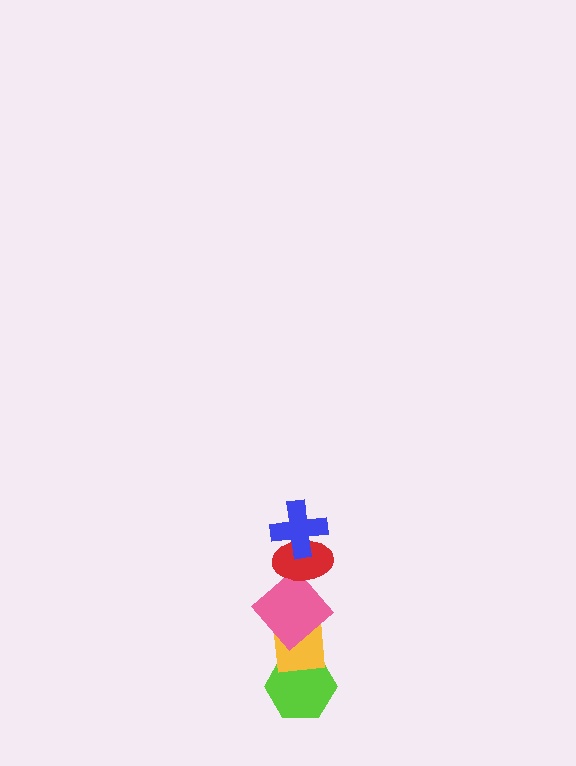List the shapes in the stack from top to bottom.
From top to bottom: the blue cross, the red ellipse, the pink diamond, the yellow square, the lime hexagon.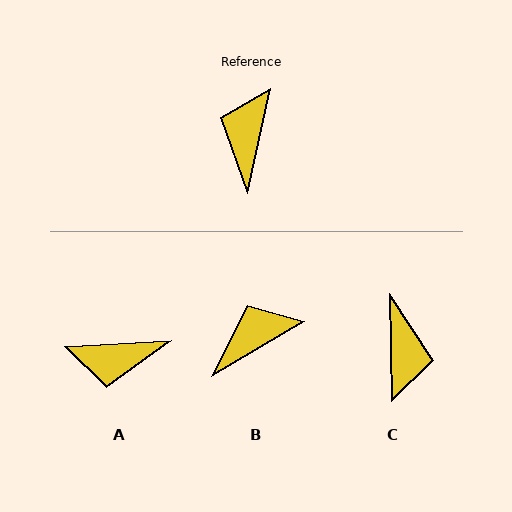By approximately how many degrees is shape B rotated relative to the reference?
Approximately 46 degrees clockwise.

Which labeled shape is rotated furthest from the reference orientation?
C, about 166 degrees away.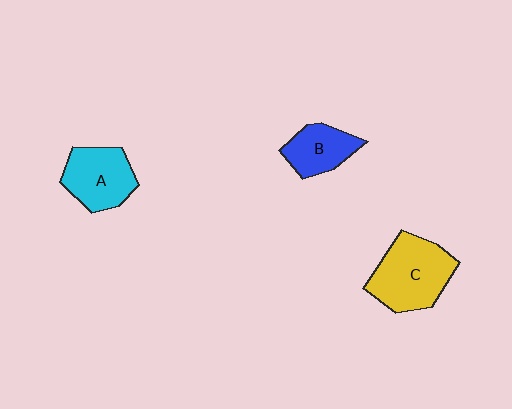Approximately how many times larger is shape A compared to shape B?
Approximately 1.3 times.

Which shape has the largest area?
Shape C (yellow).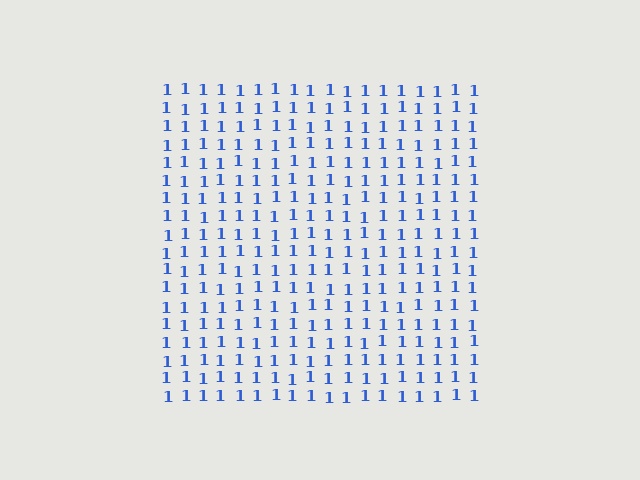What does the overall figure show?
The overall figure shows a square.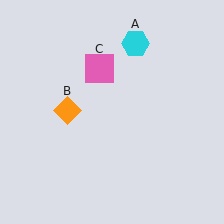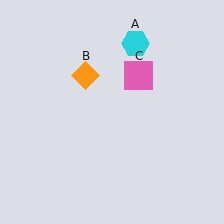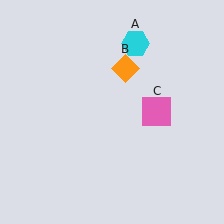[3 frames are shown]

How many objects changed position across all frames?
2 objects changed position: orange diamond (object B), pink square (object C).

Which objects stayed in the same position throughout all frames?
Cyan hexagon (object A) remained stationary.